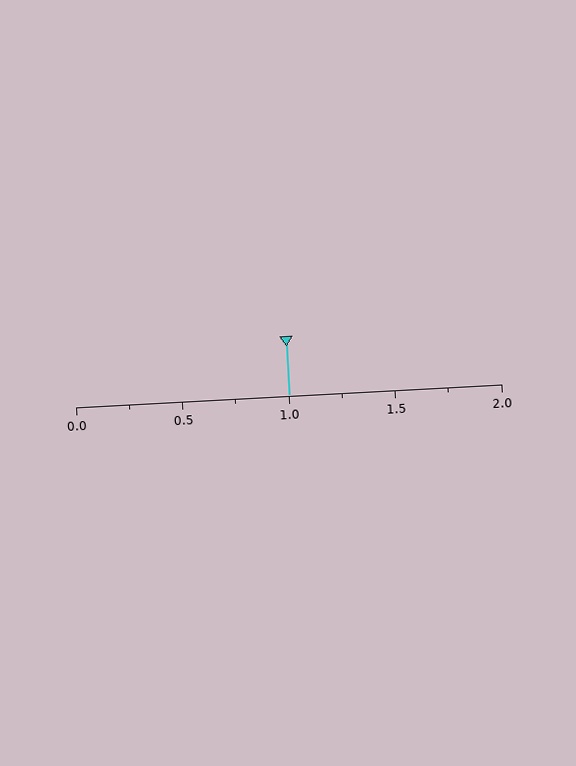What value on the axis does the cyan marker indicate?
The marker indicates approximately 1.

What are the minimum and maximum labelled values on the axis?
The axis runs from 0.0 to 2.0.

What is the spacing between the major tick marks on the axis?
The major ticks are spaced 0.5 apart.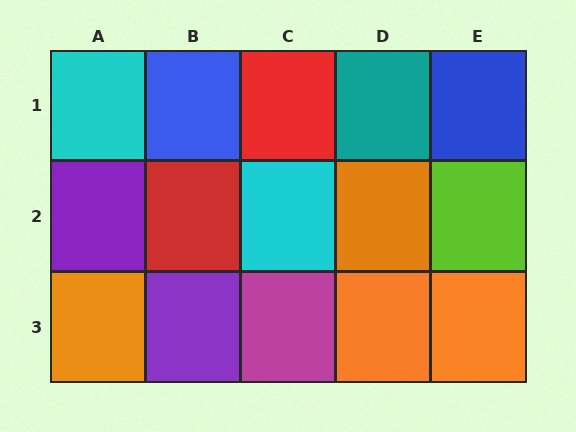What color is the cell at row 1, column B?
Blue.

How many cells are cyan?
2 cells are cyan.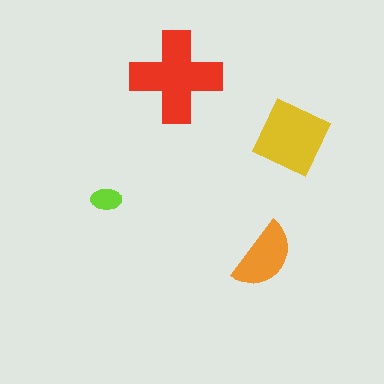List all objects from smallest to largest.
The lime ellipse, the orange semicircle, the yellow diamond, the red cross.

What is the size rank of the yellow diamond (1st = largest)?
2nd.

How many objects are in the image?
There are 4 objects in the image.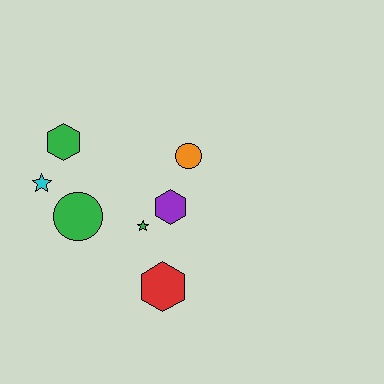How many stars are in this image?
There are 2 stars.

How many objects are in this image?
There are 7 objects.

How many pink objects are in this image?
There are no pink objects.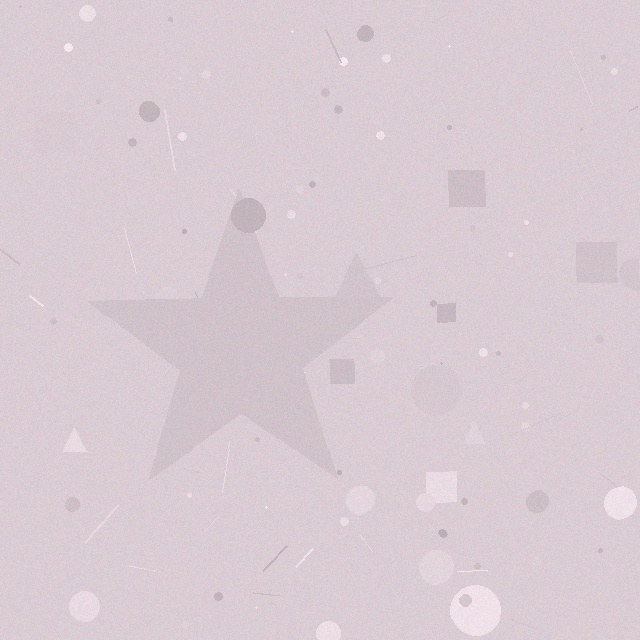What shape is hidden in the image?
A star is hidden in the image.